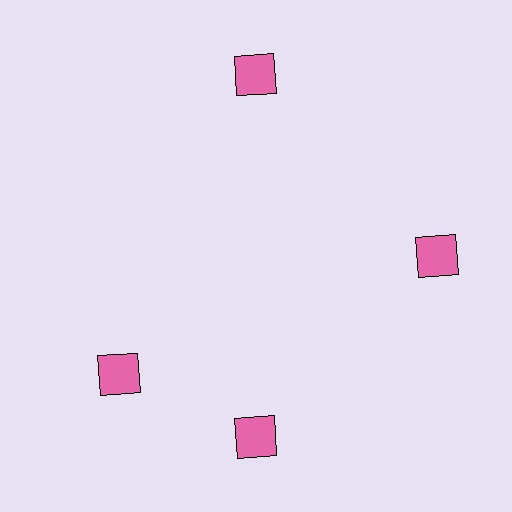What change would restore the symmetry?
The symmetry would be restored by rotating it back into even spacing with its neighbors so that all 4 squares sit at equal angles and equal distance from the center.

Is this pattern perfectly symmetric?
No. The 4 pink squares are arranged in a ring, but one element near the 9 o'clock position is rotated out of alignment along the ring, breaking the 4-fold rotational symmetry.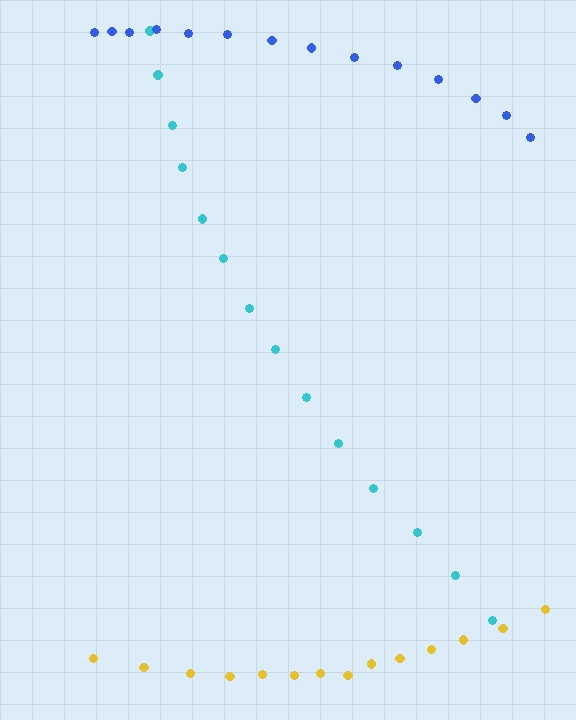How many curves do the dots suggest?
There are 3 distinct paths.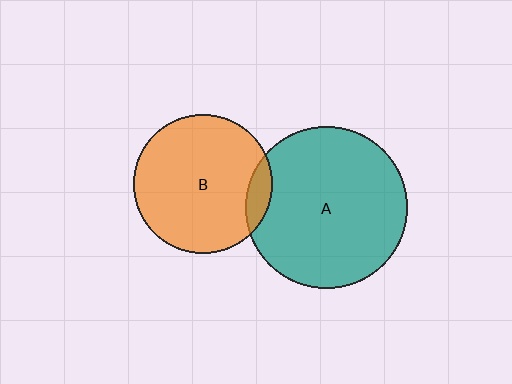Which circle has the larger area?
Circle A (teal).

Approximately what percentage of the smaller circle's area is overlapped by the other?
Approximately 10%.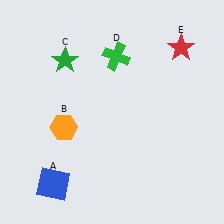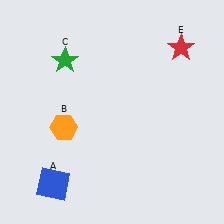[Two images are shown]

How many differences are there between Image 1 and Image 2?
There is 1 difference between the two images.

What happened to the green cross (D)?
The green cross (D) was removed in Image 2. It was in the top-right area of Image 1.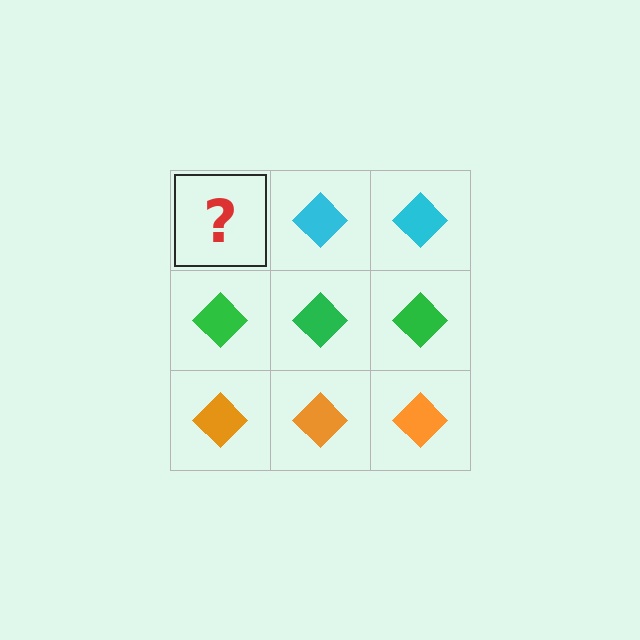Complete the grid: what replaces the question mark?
The question mark should be replaced with a cyan diamond.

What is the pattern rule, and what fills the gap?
The rule is that each row has a consistent color. The gap should be filled with a cyan diamond.